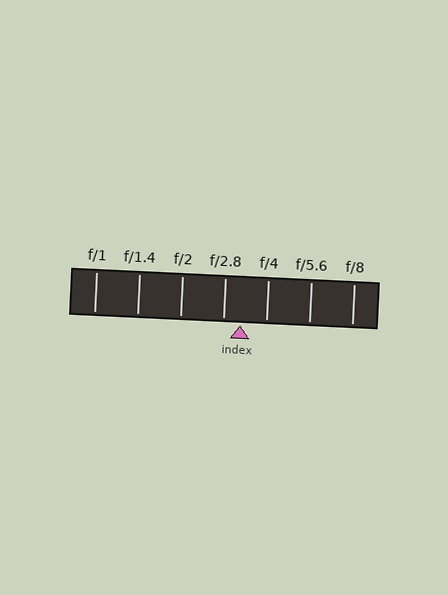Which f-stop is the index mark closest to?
The index mark is closest to f/2.8.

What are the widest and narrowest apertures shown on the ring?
The widest aperture shown is f/1 and the narrowest is f/8.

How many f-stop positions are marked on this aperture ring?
There are 7 f-stop positions marked.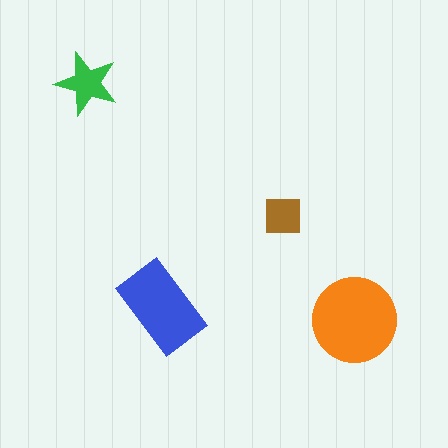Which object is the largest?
The orange circle.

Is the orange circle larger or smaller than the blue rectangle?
Larger.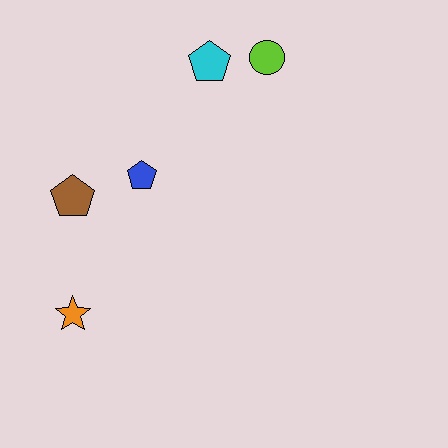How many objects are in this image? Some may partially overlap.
There are 5 objects.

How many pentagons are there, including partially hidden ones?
There are 3 pentagons.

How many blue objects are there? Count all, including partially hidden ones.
There is 1 blue object.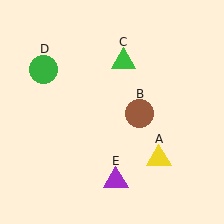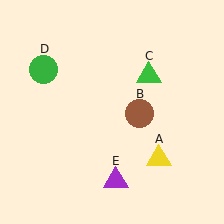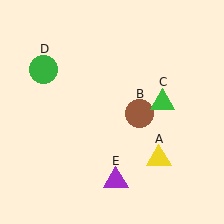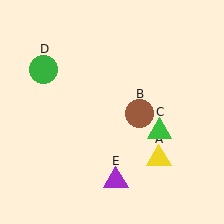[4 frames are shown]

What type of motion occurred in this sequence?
The green triangle (object C) rotated clockwise around the center of the scene.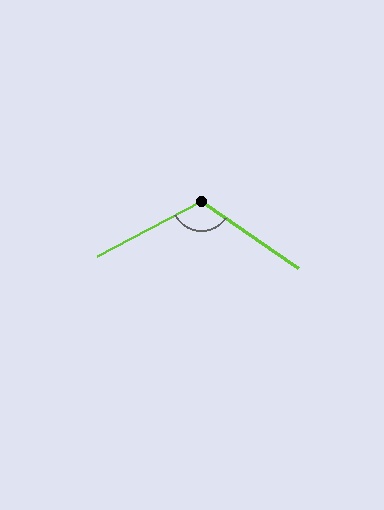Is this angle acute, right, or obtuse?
It is obtuse.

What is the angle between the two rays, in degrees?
Approximately 118 degrees.